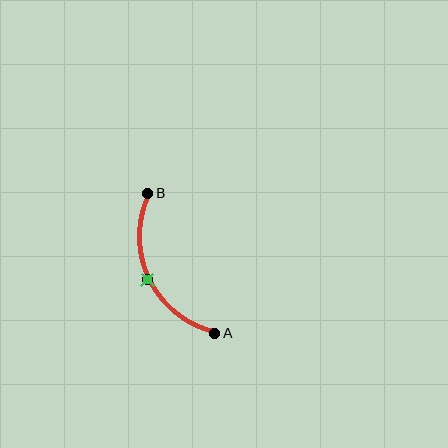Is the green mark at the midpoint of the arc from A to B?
Yes. The green mark lies on the arc at equal arc-length from both A and B — it is the arc midpoint.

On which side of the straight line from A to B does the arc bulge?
The arc bulges to the left of the straight line connecting A and B.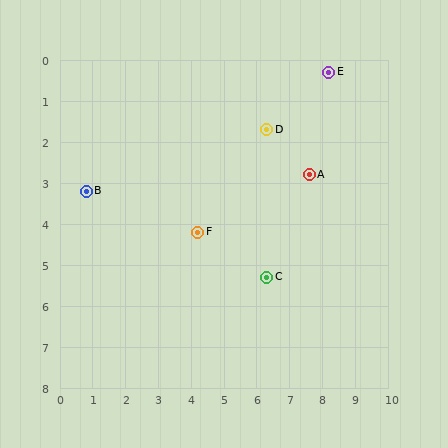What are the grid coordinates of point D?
Point D is at approximately (6.3, 1.7).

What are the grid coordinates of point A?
Point A is at approximately (7.6, 2.8).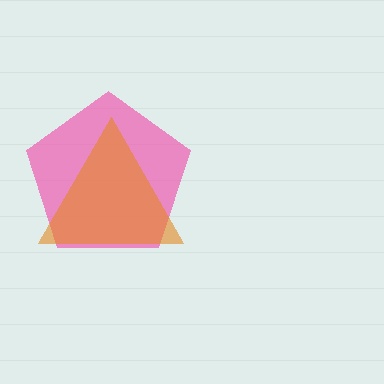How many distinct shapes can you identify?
There are 2 distinct shapes: a pink pentagon, an orange triangle.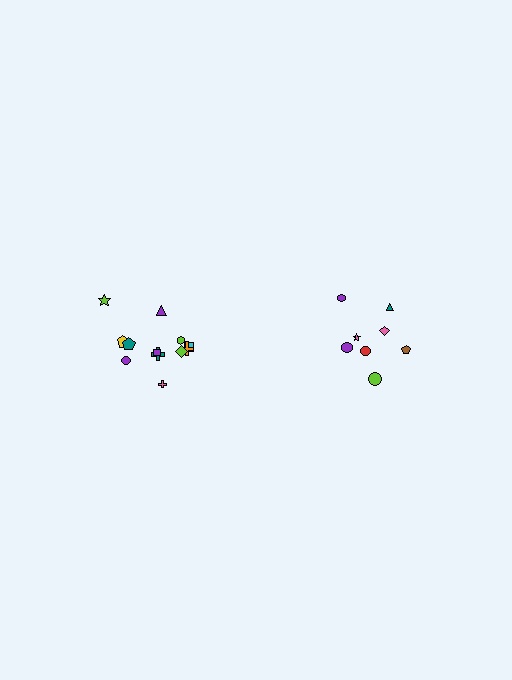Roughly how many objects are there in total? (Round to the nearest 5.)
Roughly 20 objects in total.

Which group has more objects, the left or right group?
The left group.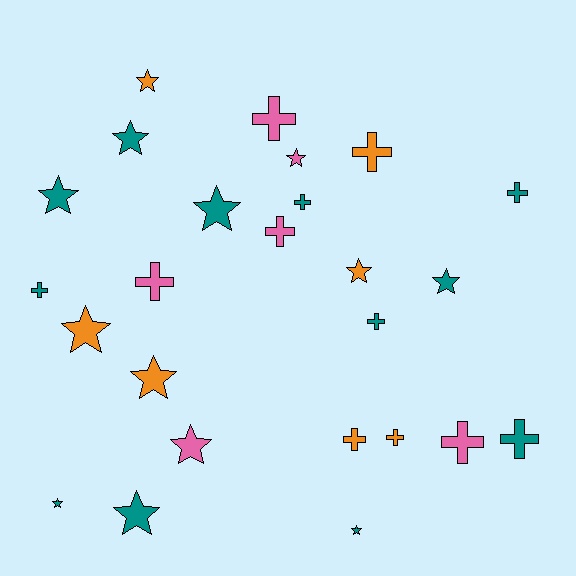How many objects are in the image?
There are 25 objects.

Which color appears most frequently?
Teal, with 12 objects.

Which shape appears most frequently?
Star, with 13 objects.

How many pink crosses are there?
There are 4 pink crosses.